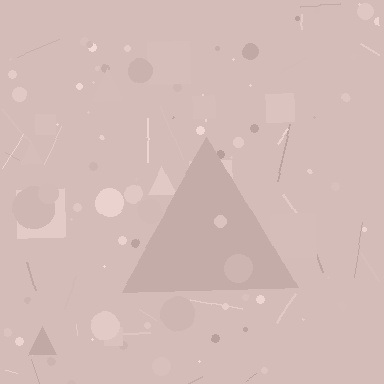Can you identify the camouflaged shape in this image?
The camouflaged shape is a triangle.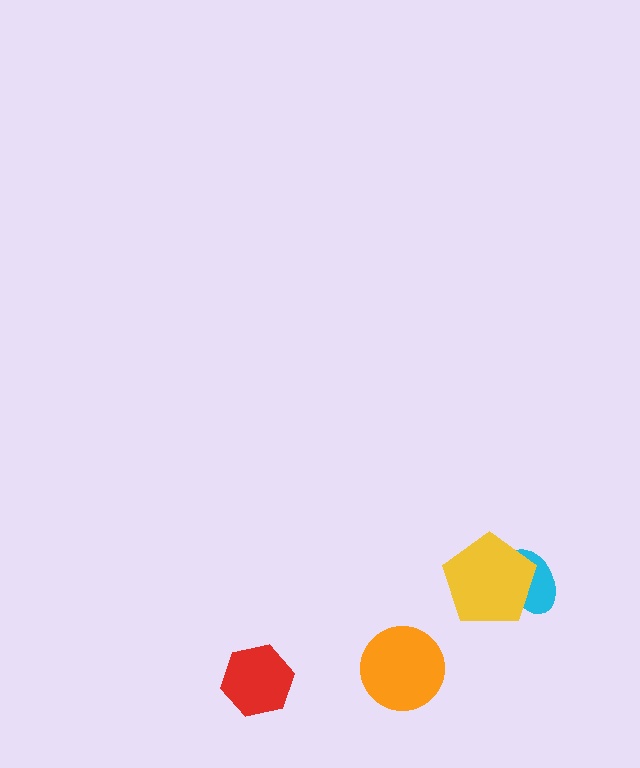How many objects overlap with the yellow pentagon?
1 object overlaps with the yellow pentagon.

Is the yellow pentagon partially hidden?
No, no other shape covers it.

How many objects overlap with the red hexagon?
0 objects overlap with the red hexagon.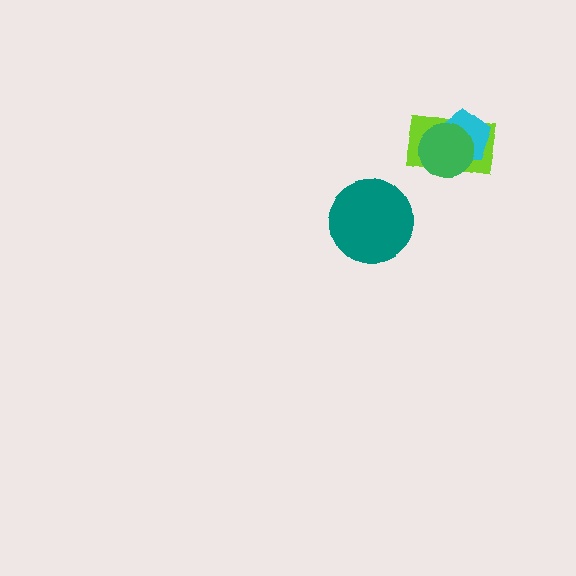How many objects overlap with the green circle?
2 objects overlap with the green circle.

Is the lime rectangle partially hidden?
Yes, it is partially covered by another shape.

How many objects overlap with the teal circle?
0 objects overlap with the teal circle.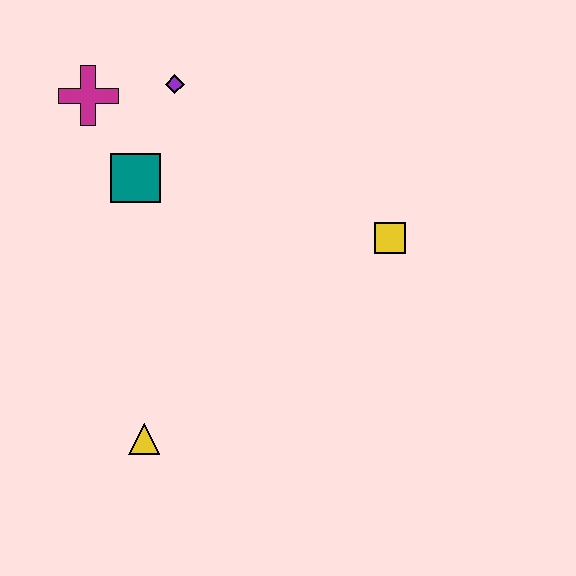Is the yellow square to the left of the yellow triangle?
No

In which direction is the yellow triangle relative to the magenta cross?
The yellow triangle is below the magenta cross.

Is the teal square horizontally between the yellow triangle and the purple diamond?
No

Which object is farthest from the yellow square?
The magenta cross is farthest from the yellow square.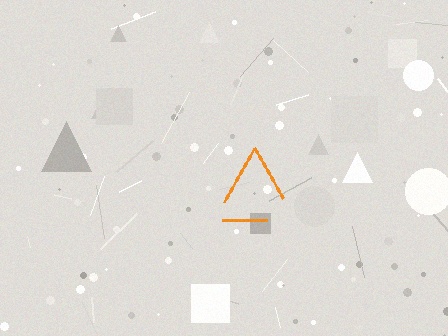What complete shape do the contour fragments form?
The contour fragments form a triangle.